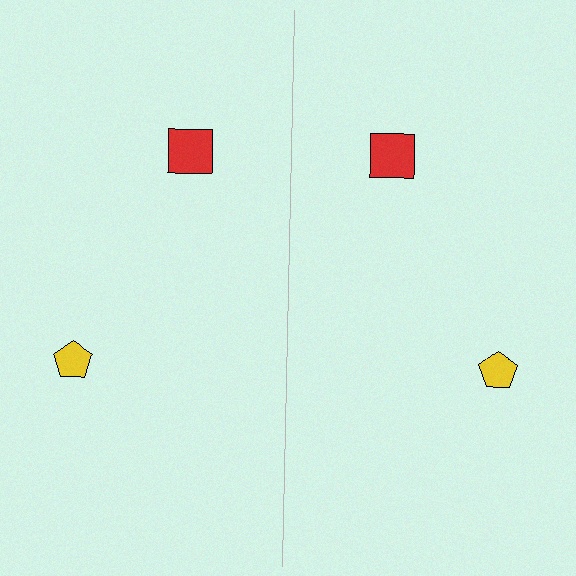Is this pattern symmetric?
Yes, this pattern has bilateral (reflection) symmetry.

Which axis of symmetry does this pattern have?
The pattern has a vertical axis of symmetry running through the center of the image.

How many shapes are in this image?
There are 4 shapes in this image.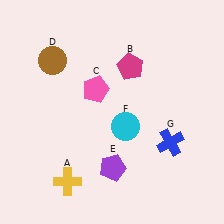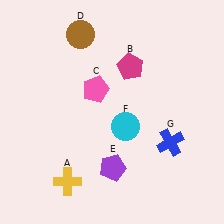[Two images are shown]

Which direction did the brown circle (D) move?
The brown circle (D) moved right.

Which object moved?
The brown circle (D) moved right.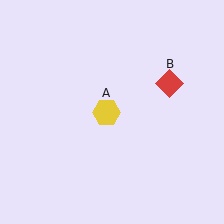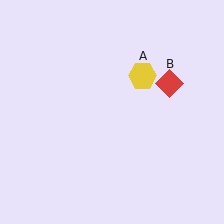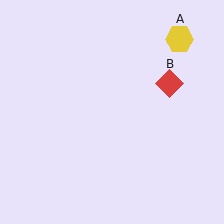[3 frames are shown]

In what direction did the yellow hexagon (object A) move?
The yellow hexagon (object A) moved up and to the right.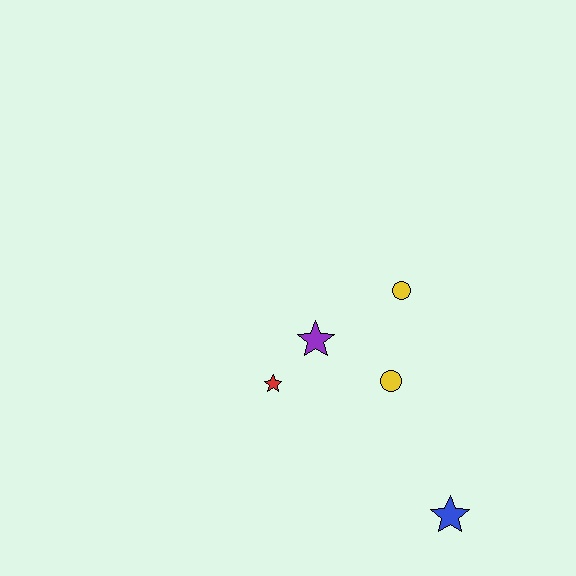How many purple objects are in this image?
There is 1 purple object.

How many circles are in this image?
There are 2 circles.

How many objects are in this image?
There are 5 objects.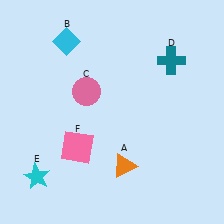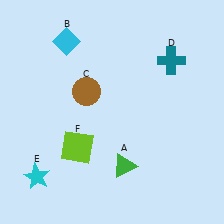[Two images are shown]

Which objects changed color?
A changed from orange to green. C changed from pink to brown. F changed from pink to lime.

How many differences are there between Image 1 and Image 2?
There are 3 differences between the two images.